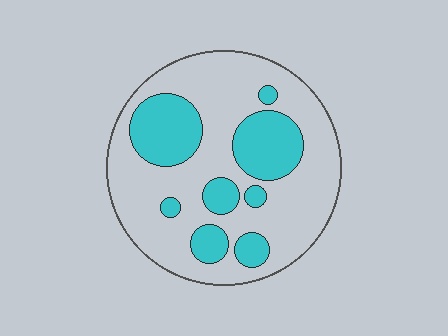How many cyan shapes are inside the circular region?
8.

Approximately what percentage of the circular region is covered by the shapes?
Approximately 30%.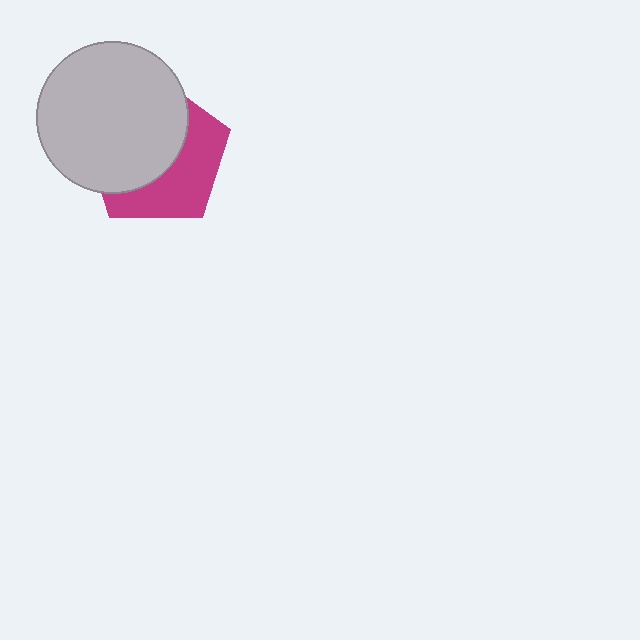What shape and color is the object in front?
The object in front is a light gray circle.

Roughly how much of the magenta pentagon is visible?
A small part of it is visible (roughly 43%).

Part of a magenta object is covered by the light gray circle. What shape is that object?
It is a pentagon.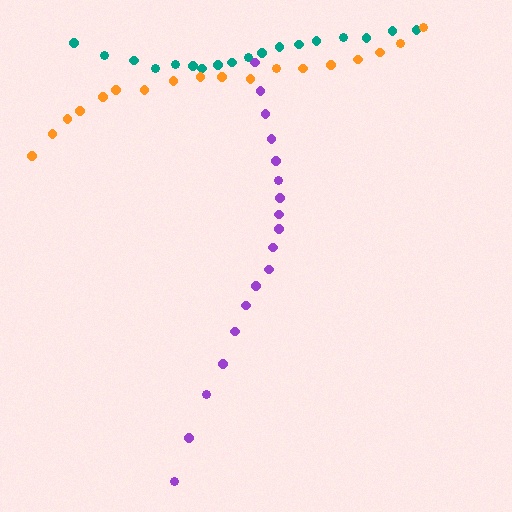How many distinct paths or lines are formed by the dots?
There are 3 distinct paths.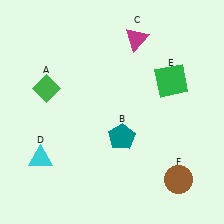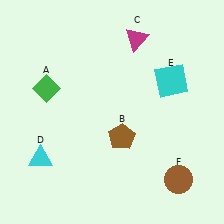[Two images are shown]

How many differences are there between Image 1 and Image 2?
There are 2 differences between the two images.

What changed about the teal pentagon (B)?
In Image 1, B is teal. In Image 2, it changed to brown.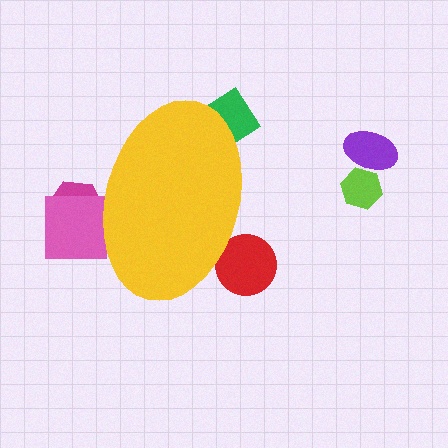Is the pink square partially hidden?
Yes, the pink square is partially hidden behind the yellow ellipse.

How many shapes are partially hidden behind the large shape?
4 shapes are partially hidden.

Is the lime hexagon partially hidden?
No, the lime hexagon is fully visible.